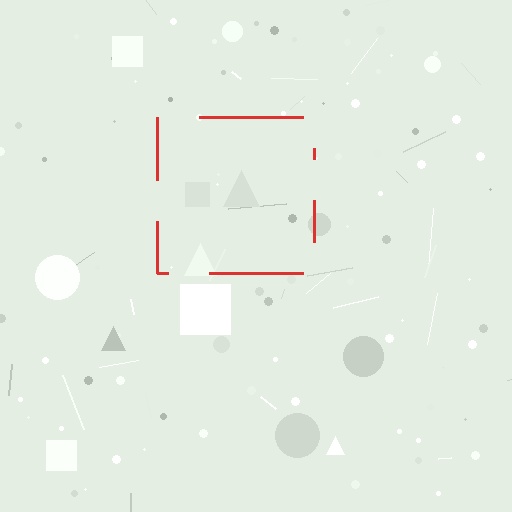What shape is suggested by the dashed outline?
The dashed outline suggests a square.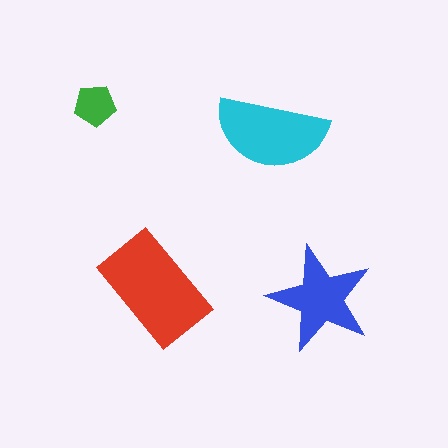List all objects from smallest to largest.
The green pentagon, the blue star, the cyan semicircle, the red rectangle.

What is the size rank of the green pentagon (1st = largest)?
4th.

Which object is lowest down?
The blue star is bottommost.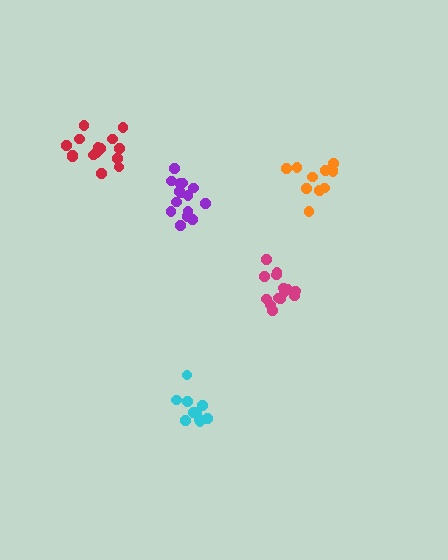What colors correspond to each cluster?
The clusters are colored: purple, magenta, red, cyan, orange.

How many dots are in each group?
Group 1: 15 dots, Group 2: 14 dots, Group 3: 15 dots, Group 4: 10 dots, Group 5: 12 dots (66 total).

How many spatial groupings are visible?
There are 5 spatial groupings.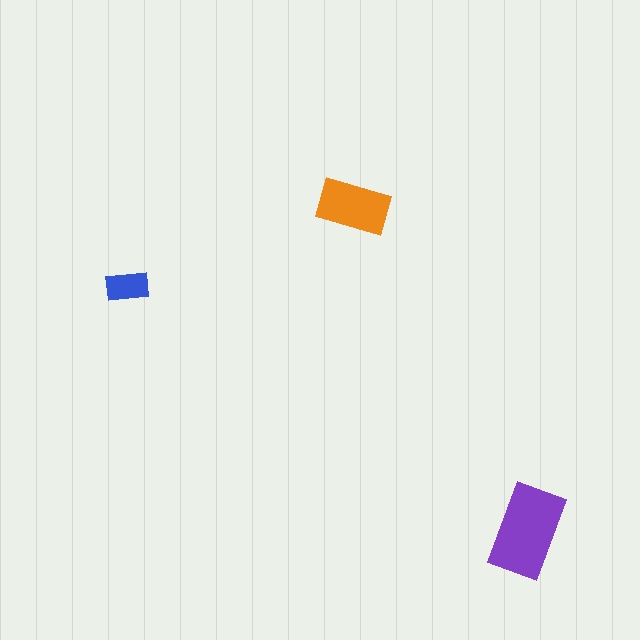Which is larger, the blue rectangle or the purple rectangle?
The purple one.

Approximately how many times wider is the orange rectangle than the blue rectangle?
About 1.5 times wider.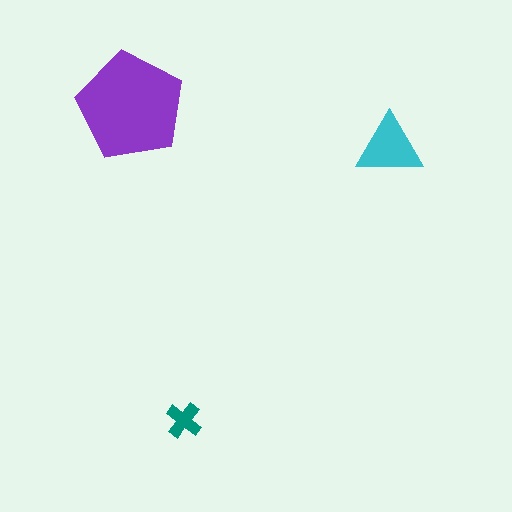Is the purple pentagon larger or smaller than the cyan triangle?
Larger.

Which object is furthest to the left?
The purple pentagon is leftmost.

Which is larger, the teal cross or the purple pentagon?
The purple pentagon.